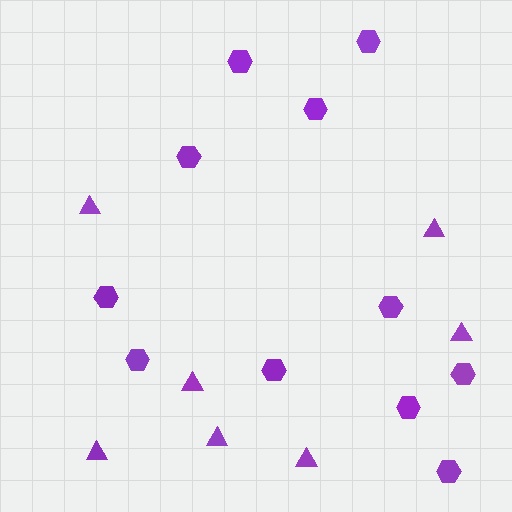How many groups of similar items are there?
There are 2 groups: one group of triangles (7) and one group of hexagons (11).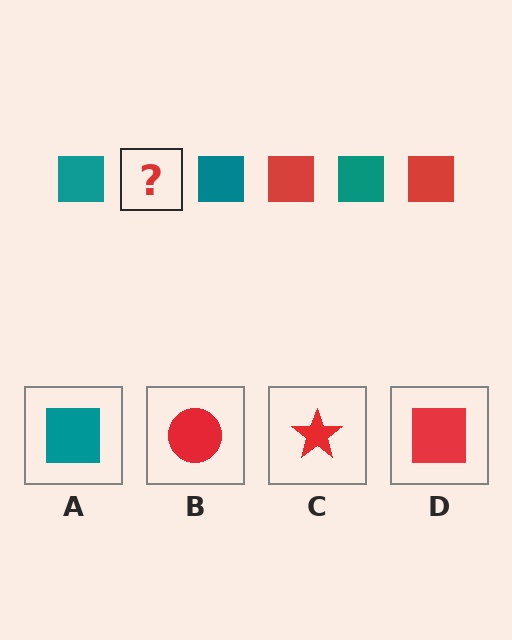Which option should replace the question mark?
Option D.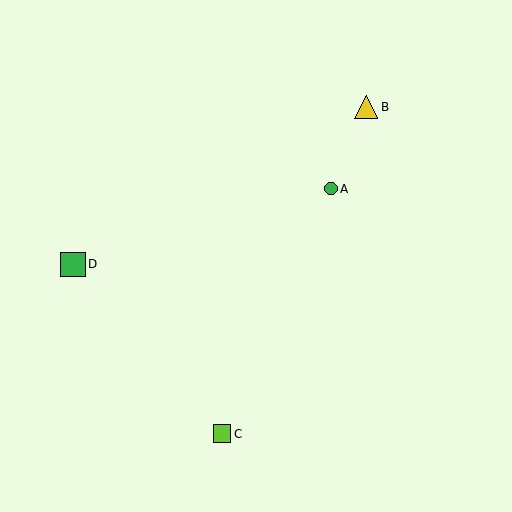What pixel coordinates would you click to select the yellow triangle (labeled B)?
Click at (366, 107) to select the yellow triangle B.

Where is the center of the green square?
The center of the green square is at (73, 264).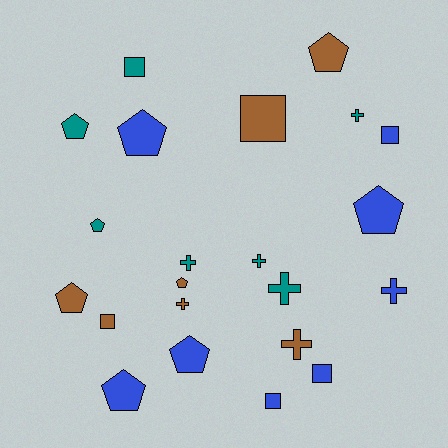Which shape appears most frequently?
Pentagon, with 9 objects.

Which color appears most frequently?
Blue, with 8 objects.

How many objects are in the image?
There are 22 objects.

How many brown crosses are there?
There are 2 brown crosses.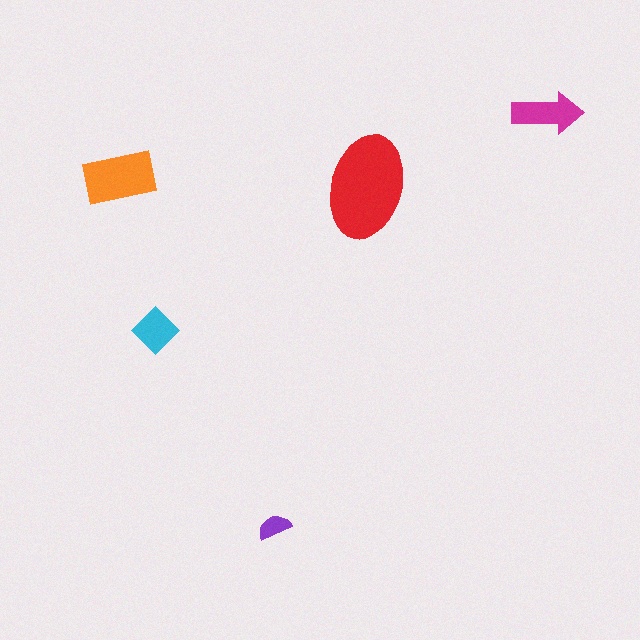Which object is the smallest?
The purple semicircle.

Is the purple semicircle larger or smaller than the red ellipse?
Smaller.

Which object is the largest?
The red ellipse.